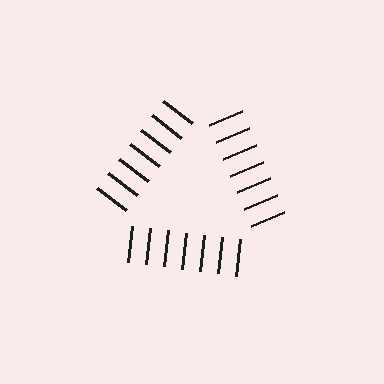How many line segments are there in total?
21 — 7 along each of the 3 edges.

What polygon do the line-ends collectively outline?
An illusory triangle — the line segments terminate on its edges but no continuous stroke is drawn.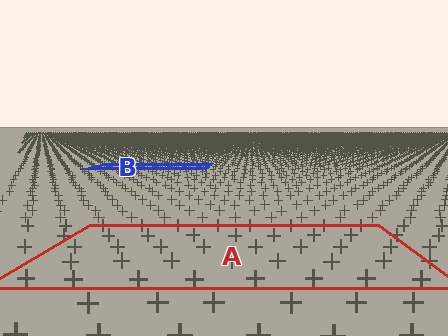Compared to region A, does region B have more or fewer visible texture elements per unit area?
Region B has more texture elements per unit area — they are packed more densely because it is farther away.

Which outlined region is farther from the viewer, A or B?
Region B is farther from the viewer — the texture elements inside it appear smaller and more densely packed.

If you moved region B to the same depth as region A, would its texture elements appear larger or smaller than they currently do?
They would appear larger. At a closer depth, the same texture elements are projected at a bigger on-screen size.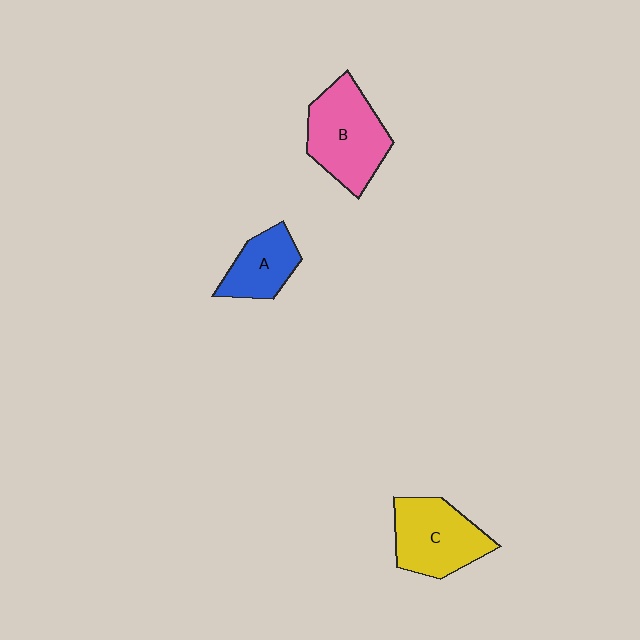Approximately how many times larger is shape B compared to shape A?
Approximately 1.6 times.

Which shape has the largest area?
Shape B (pink).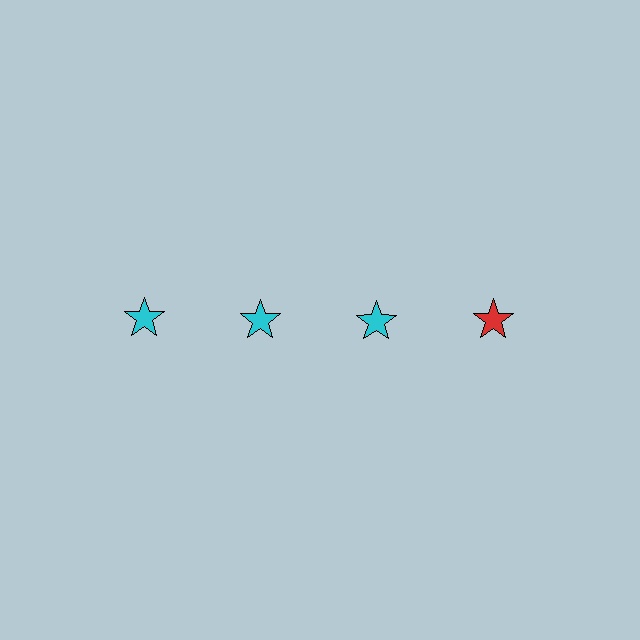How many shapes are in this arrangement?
There are 4 shapes arranged in a grid pattern.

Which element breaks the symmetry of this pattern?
The red star in the top row, second from right column breaks the symmetry. All other shapes are cyan stars.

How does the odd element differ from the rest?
It has a different color: red instead of cyan.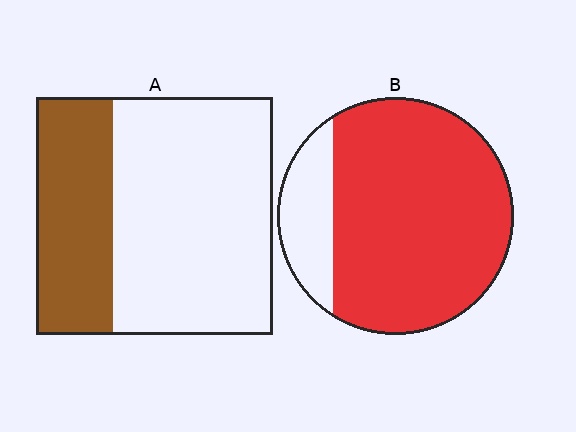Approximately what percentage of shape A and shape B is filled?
A is approximately 30% and B is approximately 80%.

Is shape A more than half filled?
No.